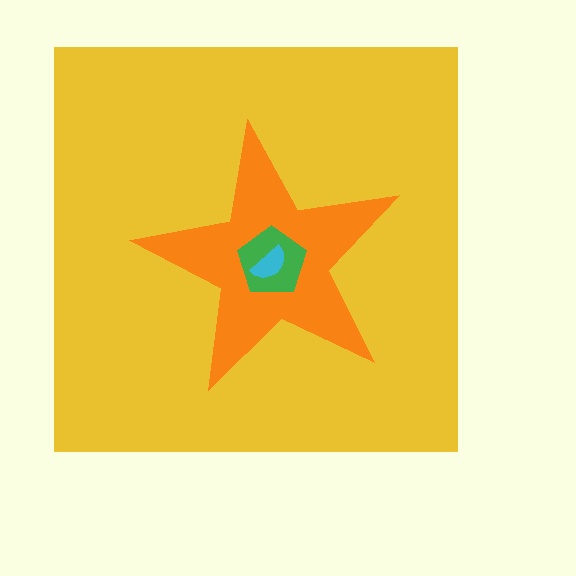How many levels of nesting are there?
4.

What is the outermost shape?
The yellow square.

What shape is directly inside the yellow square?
The orange star.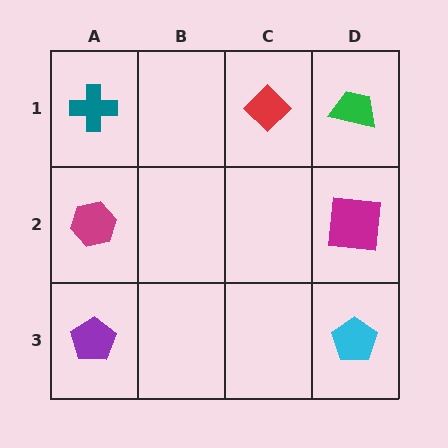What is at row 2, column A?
A magenta hexagon.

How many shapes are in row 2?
2 shapes.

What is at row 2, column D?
A magenta square.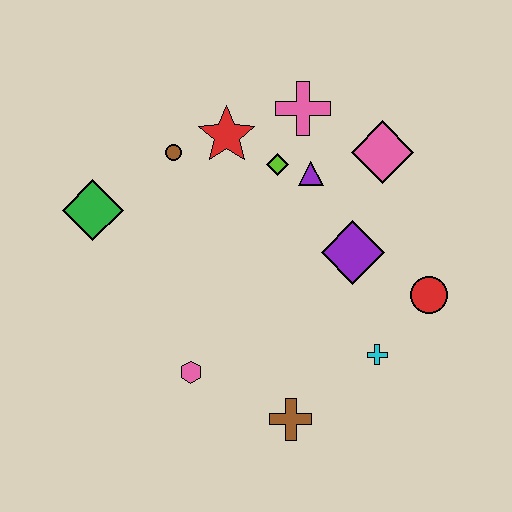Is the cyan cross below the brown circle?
Yes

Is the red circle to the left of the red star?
No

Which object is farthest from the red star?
The brown cross is farthest from the red star.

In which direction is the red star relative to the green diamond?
The red star is to the right of the green diamond.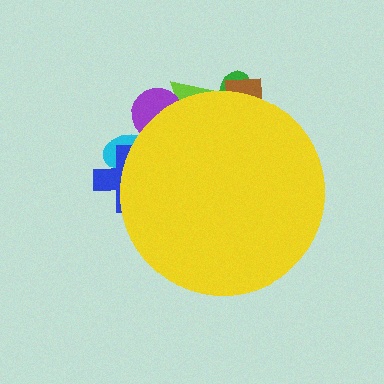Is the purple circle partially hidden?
Yes, the purple circle is partially hidden behind the yellow circle.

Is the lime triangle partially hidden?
Yes, the lime triangle is partially hidden behind the yellow circle.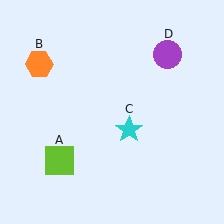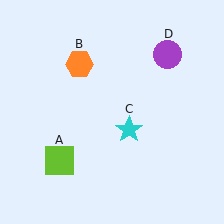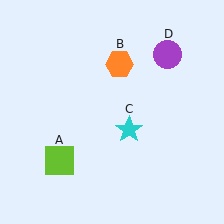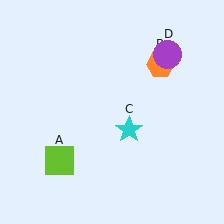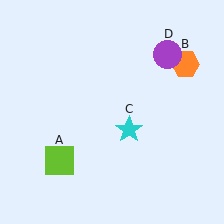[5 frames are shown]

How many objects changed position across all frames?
1 object changed position: orange hexagon (object B).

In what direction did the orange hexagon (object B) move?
The orange hexagon (object B) moved right.